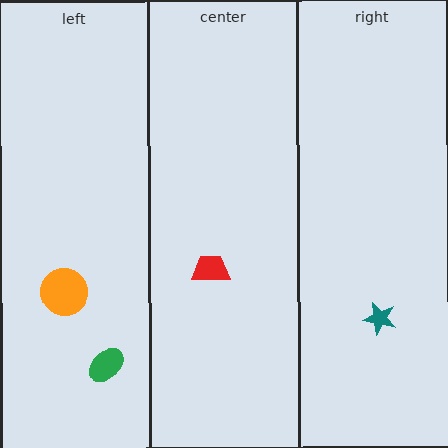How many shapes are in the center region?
1.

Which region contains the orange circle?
The left region.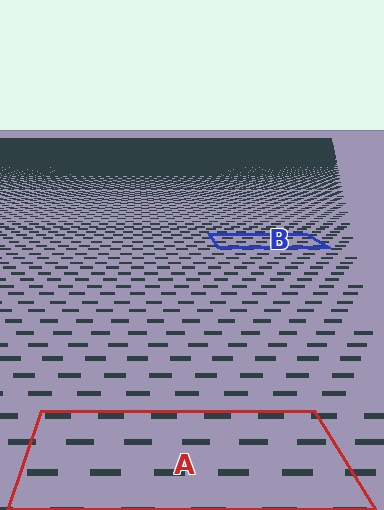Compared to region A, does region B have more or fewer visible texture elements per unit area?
Region B has more texture elements per unit area — they are packed more densely because it is farther away.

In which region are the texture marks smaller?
The texture marks are smaller in region B, because it is farther away.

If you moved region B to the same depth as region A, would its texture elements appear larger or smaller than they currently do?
They would appear larger. At a closer depth, the same texture elements are projected at a bigger on-screen size.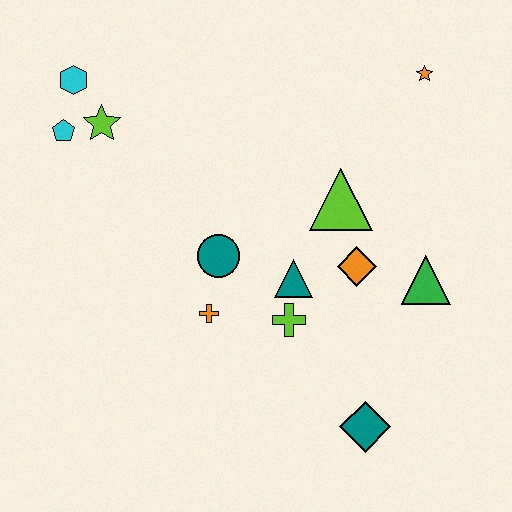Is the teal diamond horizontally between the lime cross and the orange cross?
No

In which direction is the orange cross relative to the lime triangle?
The orange cross is to the left of the lime triangle.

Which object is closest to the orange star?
The lime triangle is closest to the orange star.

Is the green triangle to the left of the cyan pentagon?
No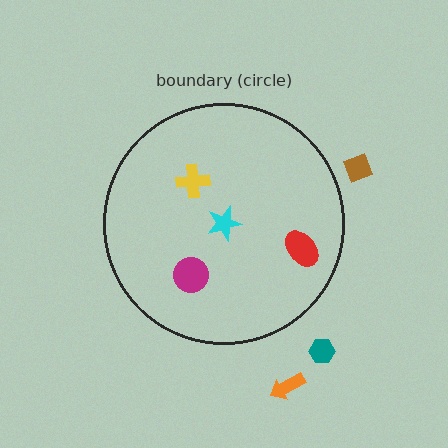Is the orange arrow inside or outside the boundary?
Outside.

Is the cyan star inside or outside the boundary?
Inside.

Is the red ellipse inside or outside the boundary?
Inside.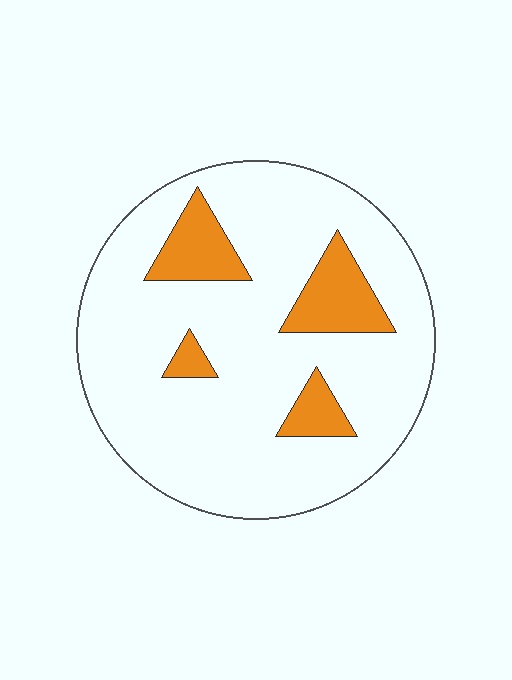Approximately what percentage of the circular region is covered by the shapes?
Approximately 15%.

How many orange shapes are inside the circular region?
4.